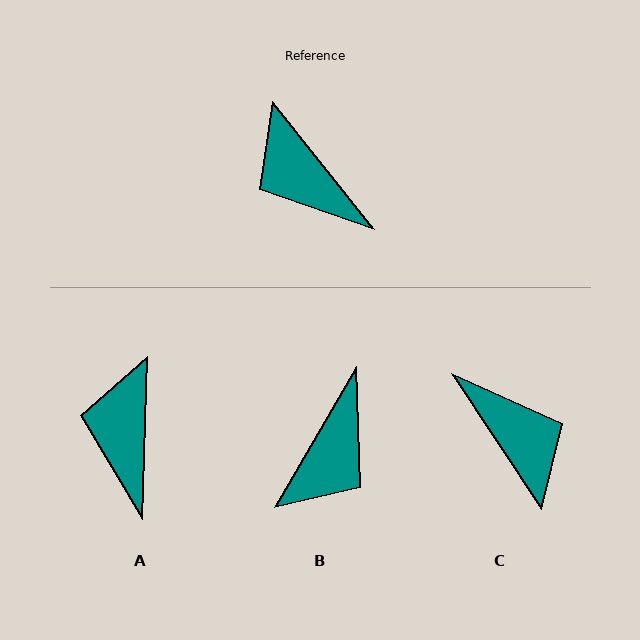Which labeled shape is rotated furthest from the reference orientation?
C, about 175 degrees away.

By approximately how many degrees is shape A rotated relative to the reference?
Approximately 40 degrees clockwise.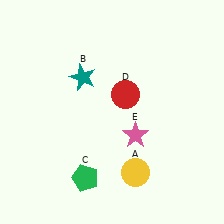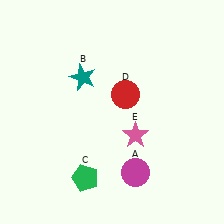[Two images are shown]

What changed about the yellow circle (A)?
In Image 1, A is yellow. In Image 2, it changed to magenta.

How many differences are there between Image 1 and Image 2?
There is 1 difference between the two images.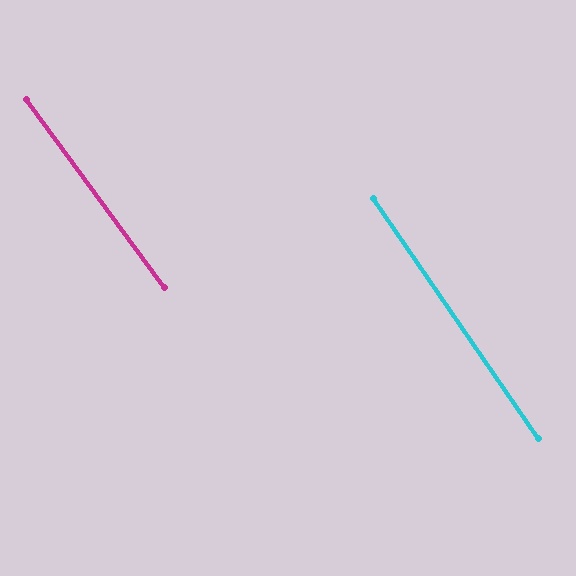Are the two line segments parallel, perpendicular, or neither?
Parallel — their directions differ by only 2.0°.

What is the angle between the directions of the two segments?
Approximately 2 degrees.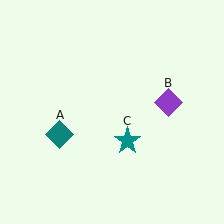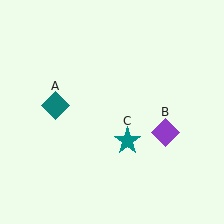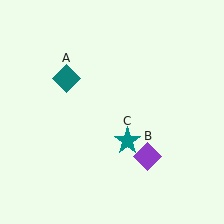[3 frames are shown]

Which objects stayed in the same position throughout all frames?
Teal star (object C) remained stationary.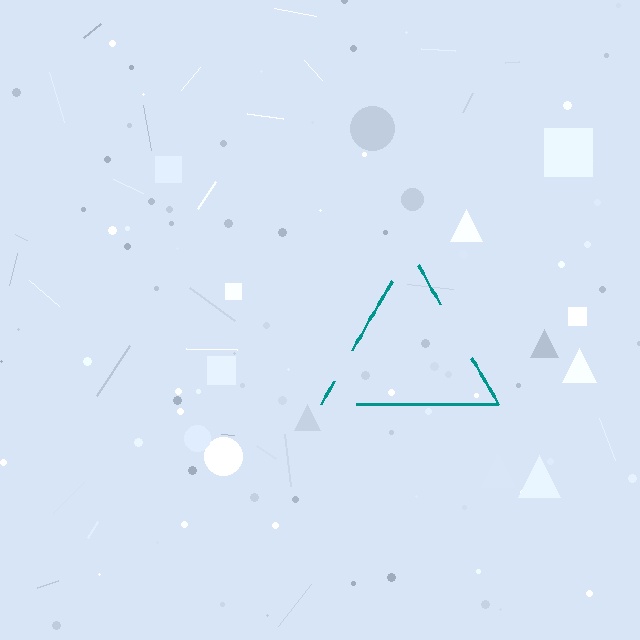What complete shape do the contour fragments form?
The contour fragments form a triangle.